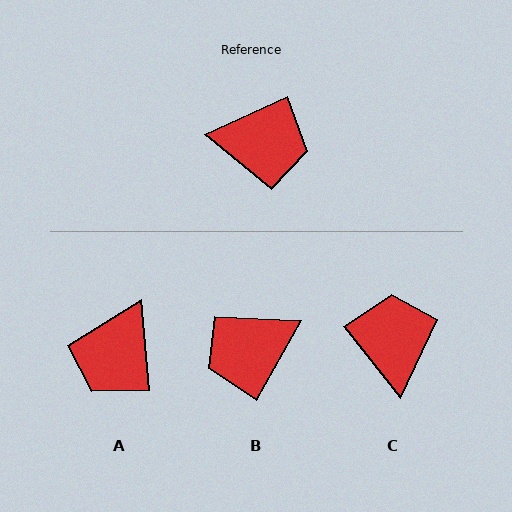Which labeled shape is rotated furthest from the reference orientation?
B, about 143 degrees away.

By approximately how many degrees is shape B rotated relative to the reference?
Approximately 143 degrees clockwise.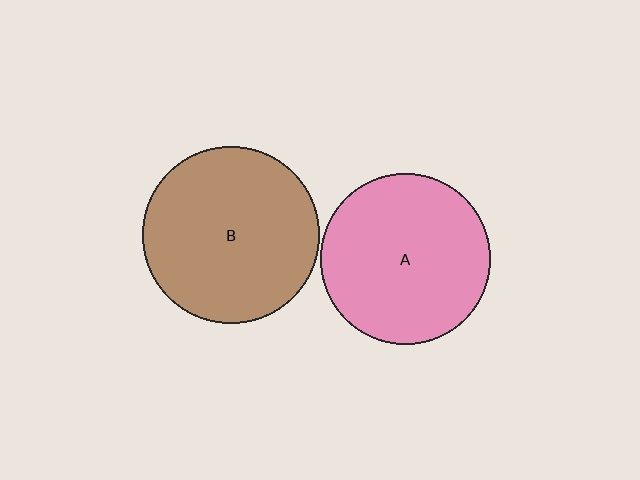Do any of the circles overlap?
No, none of the circles overlap.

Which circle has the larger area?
Circle B (brown).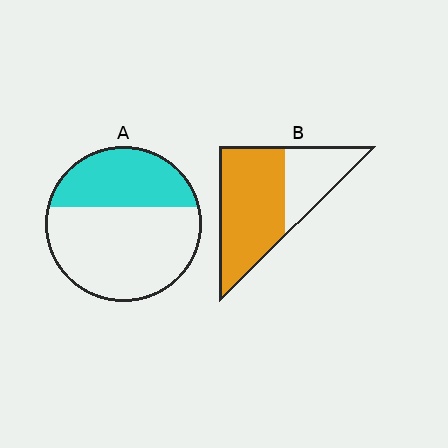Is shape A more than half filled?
No.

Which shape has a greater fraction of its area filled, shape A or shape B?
Shape B.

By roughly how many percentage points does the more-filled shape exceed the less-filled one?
By roughly 30 percentage points (B over A).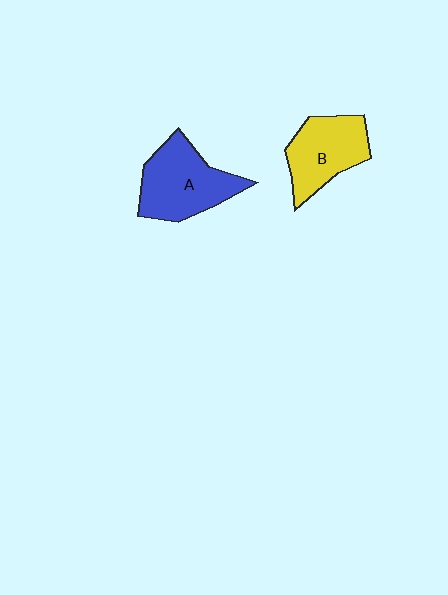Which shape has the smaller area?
Shape B (yellow).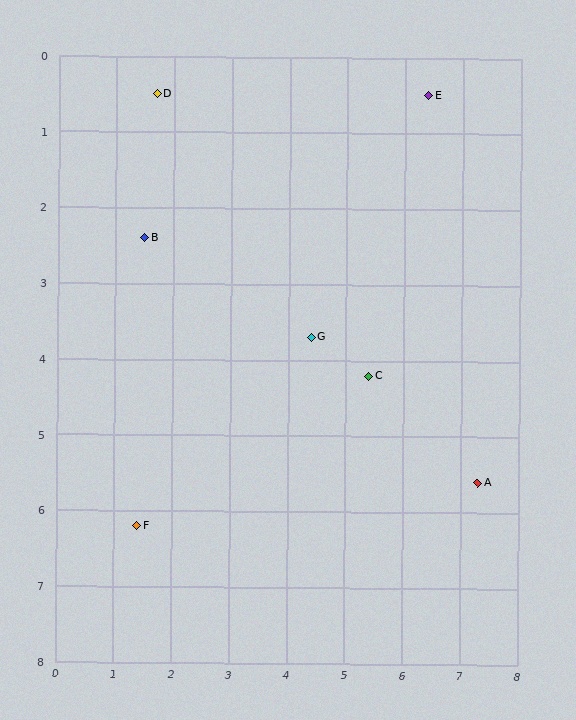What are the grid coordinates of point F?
Point F is at approximately (1.4, 6.2).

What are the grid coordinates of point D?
Point D is at approximately (1.7, 0.5).